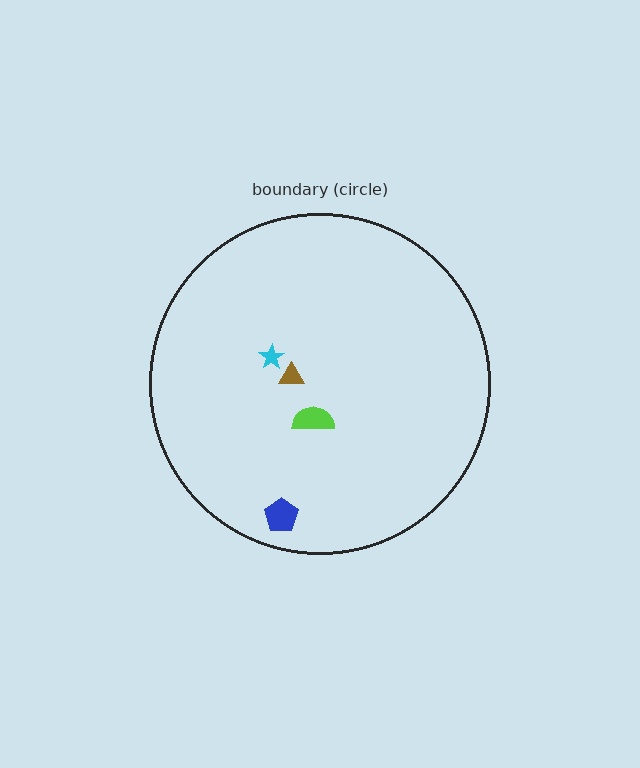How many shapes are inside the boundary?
4 inside, 0 outside.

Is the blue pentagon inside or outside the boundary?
Inside.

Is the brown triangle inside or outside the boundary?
Inside.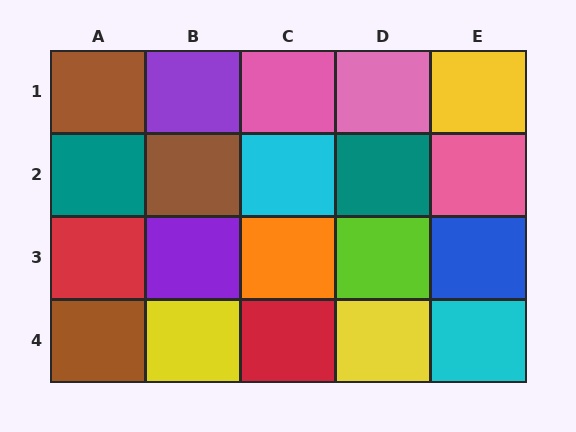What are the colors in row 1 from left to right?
Brown, purple, pink, pink, yellow.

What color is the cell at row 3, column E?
Blue.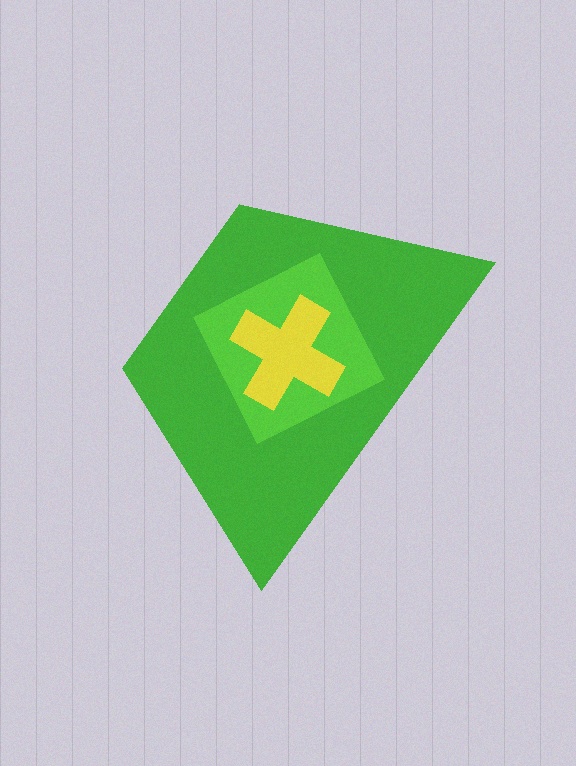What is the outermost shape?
The green trapezoid.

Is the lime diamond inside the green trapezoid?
Yes.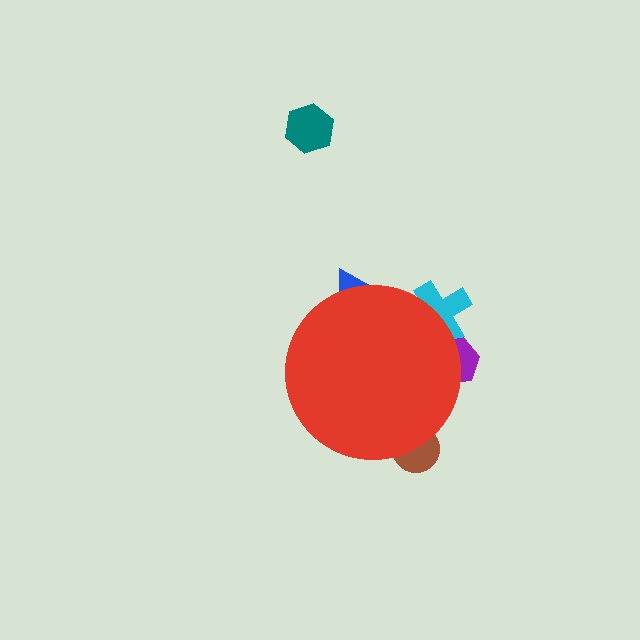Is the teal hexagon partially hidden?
No, the teal hexagon is fully visible.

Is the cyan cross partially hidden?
Yes, the cyan cross is partially hidden behind the red circle.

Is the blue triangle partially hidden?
Yes, the blue triangle is partially hidden behind the red circle.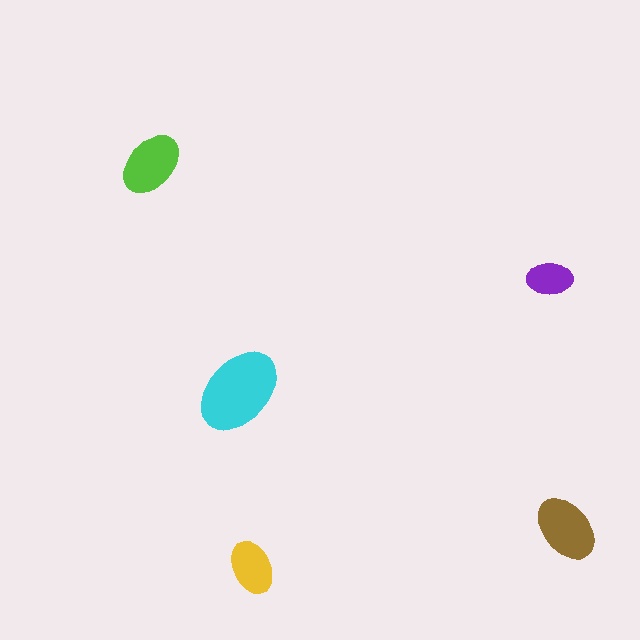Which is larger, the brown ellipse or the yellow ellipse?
The brown one.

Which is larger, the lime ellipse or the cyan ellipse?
The cyan one.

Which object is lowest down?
The yellow ellipse is bottommost.